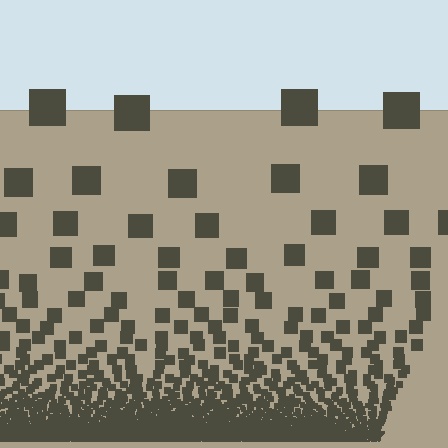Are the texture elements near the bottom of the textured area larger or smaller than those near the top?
Smaller. The gradient is inverted — elements near the bottom are smaller and denser.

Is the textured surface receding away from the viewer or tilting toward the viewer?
The surface appears to tilt toward the viewer. Texture elements get larger and sparser toward the top.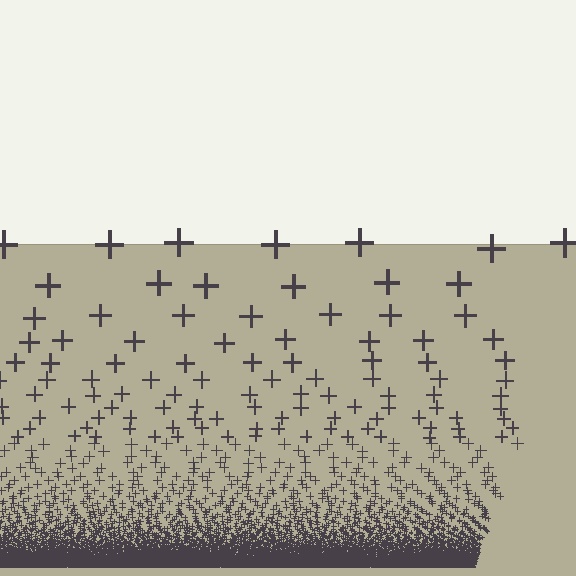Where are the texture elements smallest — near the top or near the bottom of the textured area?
Near the bottom.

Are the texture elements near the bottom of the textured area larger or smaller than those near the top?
Smaller. The gradient is inverted — elements near the bottom are smaller and denser.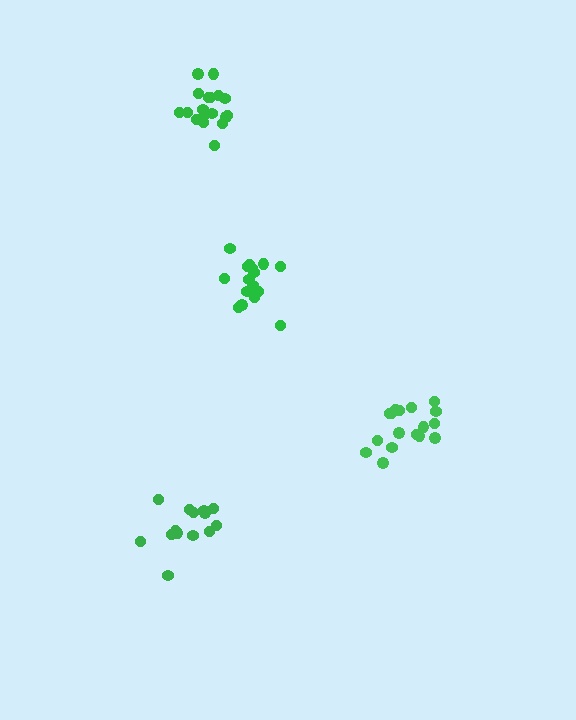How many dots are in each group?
Group 1: 17 dots, Group 2: 16 dots, Group 3: 14 dots, Group 4: 19 dots (66 total).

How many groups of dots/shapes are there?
There are 4 groups.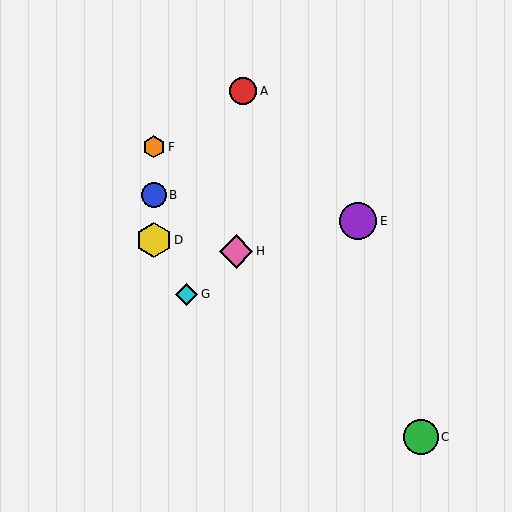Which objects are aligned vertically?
Objects B, D, F are aligned vertically.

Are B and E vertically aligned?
No, B is at x≈154 and E is at x≈358.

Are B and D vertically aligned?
Yes, both are at x≈154.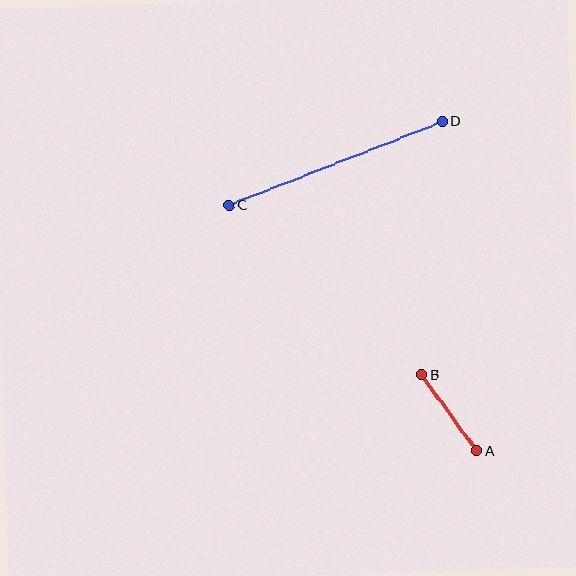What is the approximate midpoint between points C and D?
The midpoint is at approximately (336, 164) pixels.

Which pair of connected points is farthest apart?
Points C and D are farthest apart.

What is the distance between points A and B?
The distance is approximately 95 pixels.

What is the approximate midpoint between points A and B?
The midpoint is at approximately (449, 413) pixels.